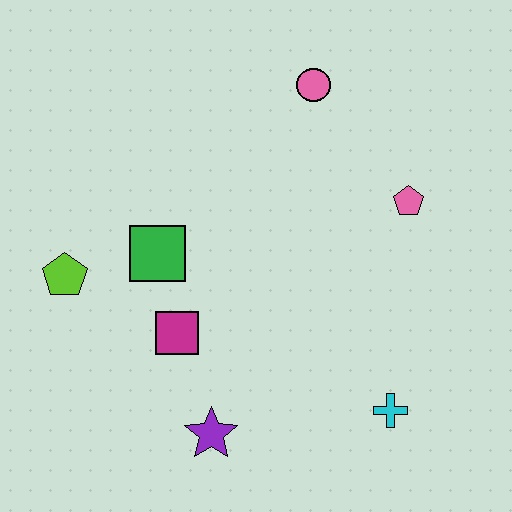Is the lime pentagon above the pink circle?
No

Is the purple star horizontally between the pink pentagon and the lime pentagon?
Yes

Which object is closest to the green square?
The magenta square is closest to the green square.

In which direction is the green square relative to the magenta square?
The green square is above the magenta square.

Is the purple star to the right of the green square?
Yes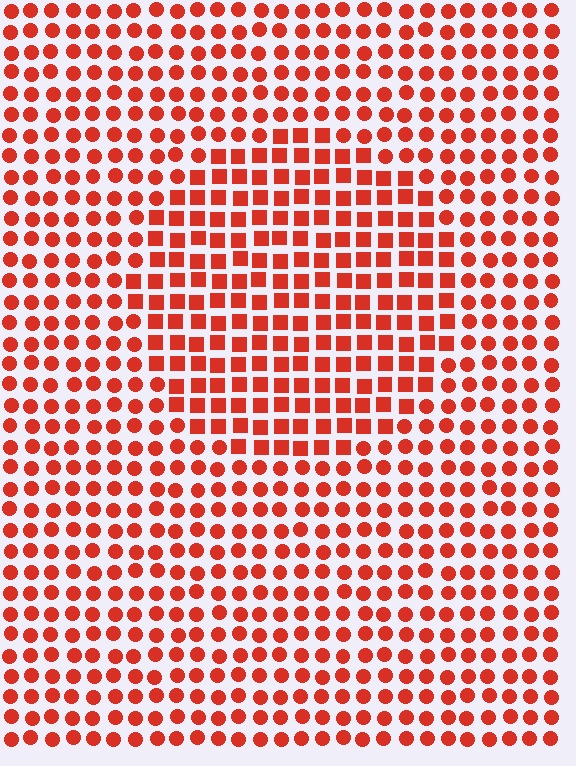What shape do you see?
I see a circle.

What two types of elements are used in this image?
The image uses squares inside the circle region and circles outside it.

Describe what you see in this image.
The image is filled with small red elements arranged in a uniform grid. A circle-shaped region contains squares, while the surrounding area contains circles. The boundary is defined purely by the change in element shape.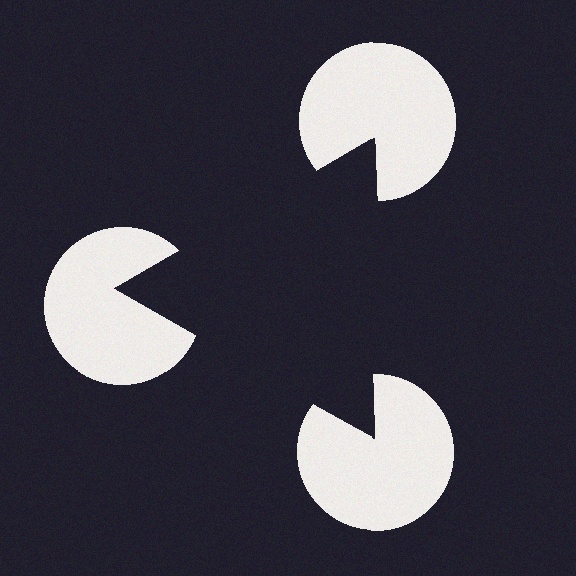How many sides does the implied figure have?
3 sides.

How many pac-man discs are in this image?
There are 3 — one at each vertex of the illusory triangle.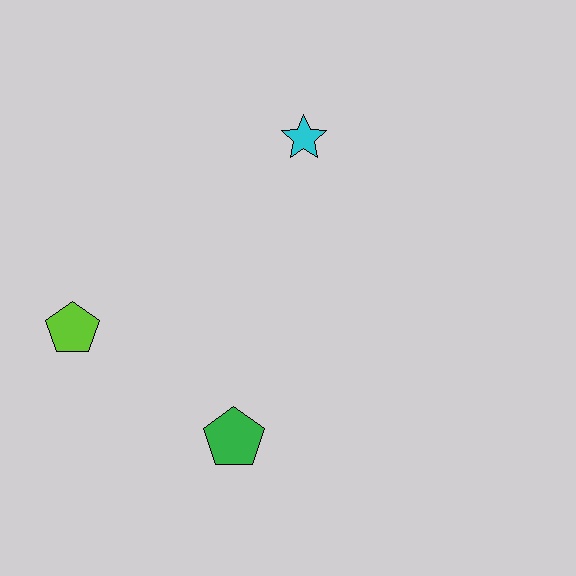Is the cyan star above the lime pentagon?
Yes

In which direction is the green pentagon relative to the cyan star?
The green pentagon is below the cyan star.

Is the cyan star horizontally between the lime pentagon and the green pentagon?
No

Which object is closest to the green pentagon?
The lime pentagon is closest to the green pentagon.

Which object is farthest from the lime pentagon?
The cyan star is farthest from the lime pentagon.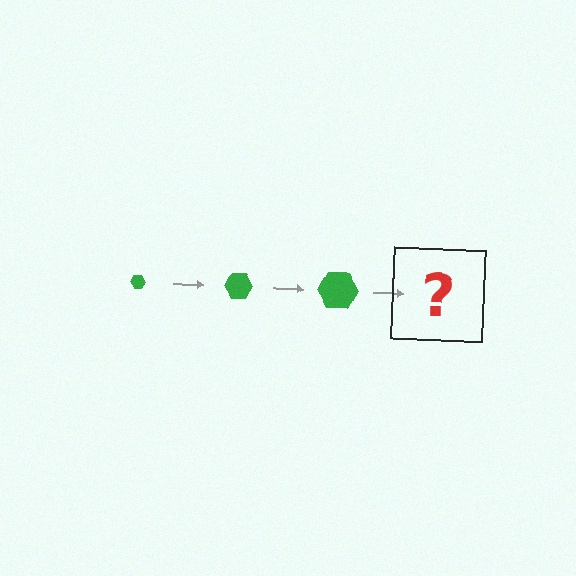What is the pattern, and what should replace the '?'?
The pattern is that the hexagon gets progressively larger each step. The '?' should be a green hexagon, larger than the previous one.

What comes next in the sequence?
The next element should be a green hexagon, larger than the previous one.